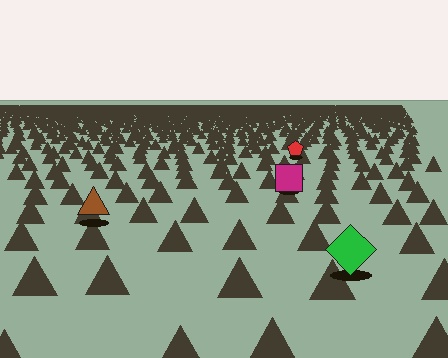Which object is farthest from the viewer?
The red pentagon is farthest from the viewer. It appears smaller and the ground texture around it is denser.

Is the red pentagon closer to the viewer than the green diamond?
No. The green diamond is closer — you can tell from the texture gradient: the ground texture is coarser near it.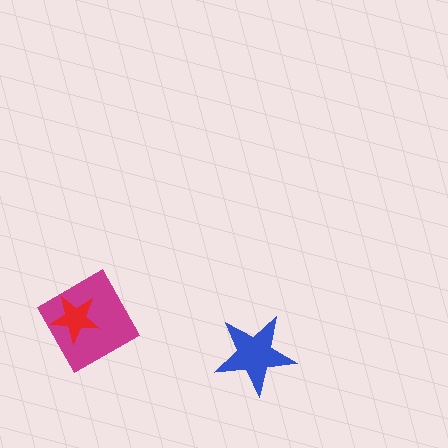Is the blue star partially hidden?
No, no other shape covers it.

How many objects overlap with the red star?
1 object overlaps with the red star.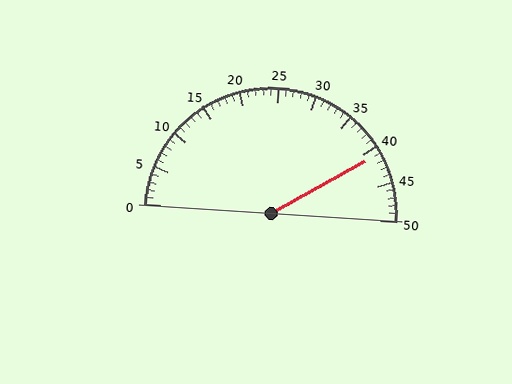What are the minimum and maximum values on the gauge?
The gauge ranges from 0 to 50.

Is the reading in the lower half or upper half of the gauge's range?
The reading is in the upper half of the range (0 to 50).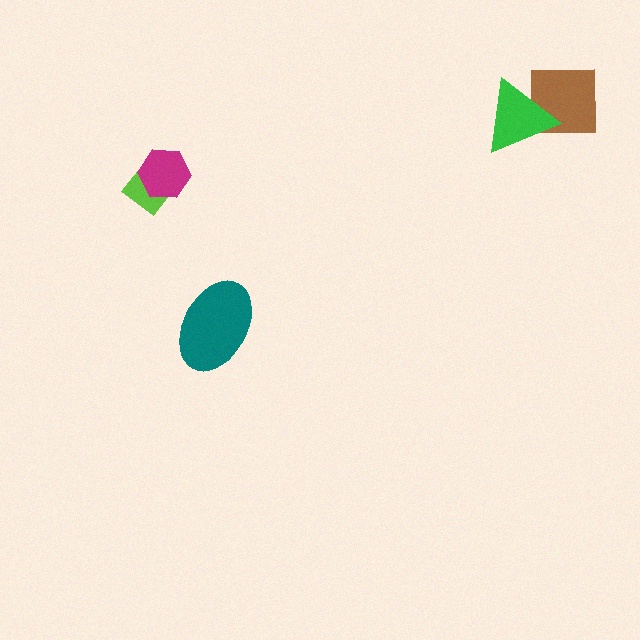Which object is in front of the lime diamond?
The magenta hexagon is in front of the lime diamond.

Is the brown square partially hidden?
Yes, it is partially covered by another shape.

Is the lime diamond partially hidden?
Yes, it is partially covered by another shape.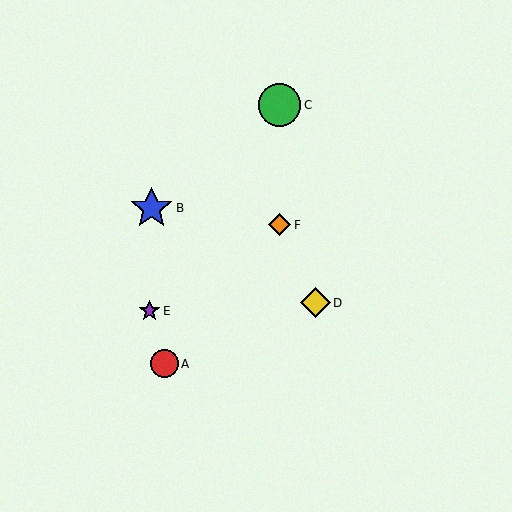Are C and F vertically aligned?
Yes, both are at x≈279.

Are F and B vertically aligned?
No, F is at x≈279 and B is at x≈151.